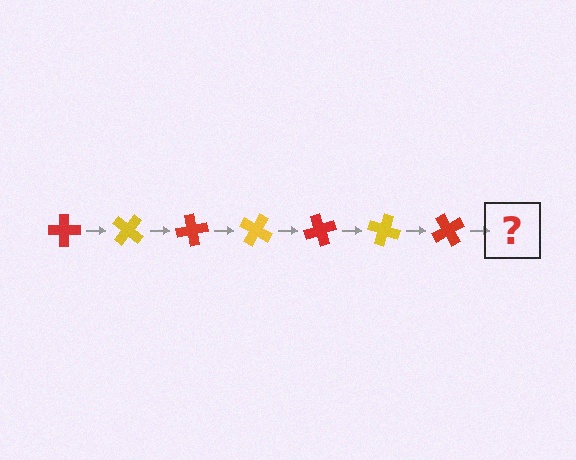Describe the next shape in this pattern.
It should be a yellow cross, rotated 280 degrees from the start.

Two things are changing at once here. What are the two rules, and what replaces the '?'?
The two rules are that it rotates 40 degrees each step and the color cycles through red and yellow. The '?' should be a yellow cross, rotated 280 degrees from the start.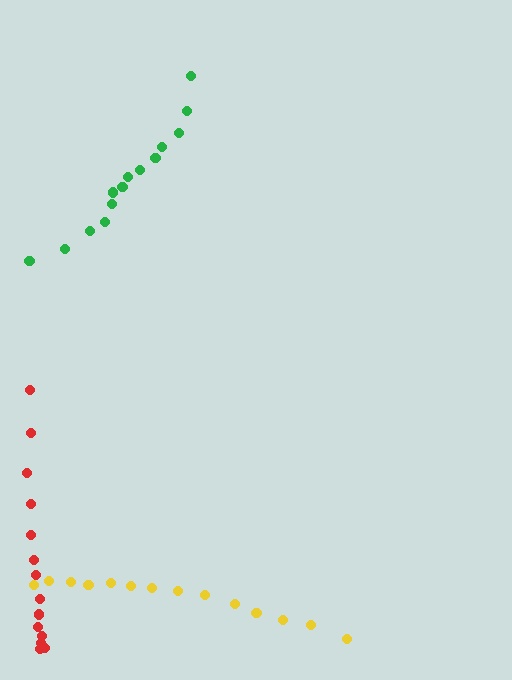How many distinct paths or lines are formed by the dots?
There are 3 distinct paths.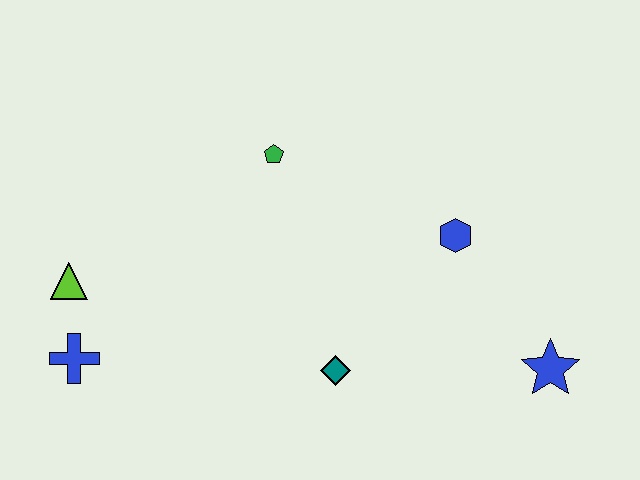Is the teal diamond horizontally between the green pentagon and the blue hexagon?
Yes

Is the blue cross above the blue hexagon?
No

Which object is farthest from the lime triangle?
The blue star is farthest from the lime triangle.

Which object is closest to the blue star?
The blue hexagon is closest to the blue star.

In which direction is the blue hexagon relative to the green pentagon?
The blue hexagon is to the right of the green pentagon.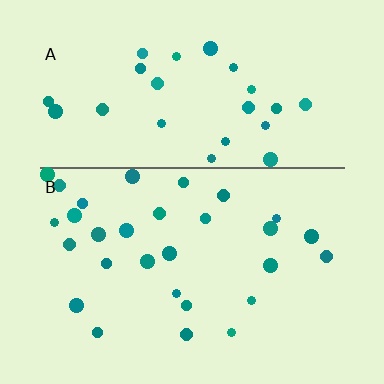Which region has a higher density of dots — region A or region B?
B (the bottom).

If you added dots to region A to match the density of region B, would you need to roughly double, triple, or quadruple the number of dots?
Approximately double.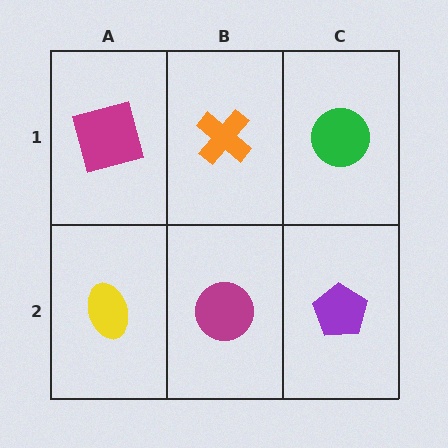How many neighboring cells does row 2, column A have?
2.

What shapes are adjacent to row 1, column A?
A yellow ellipse (row 2, column A), an orange cross (row 1, column B).